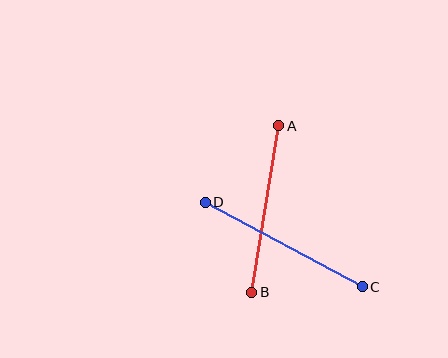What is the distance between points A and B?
The distance is approximately 169 pixels.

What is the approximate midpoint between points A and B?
The midpoint is at approximately (265, 209) pixels.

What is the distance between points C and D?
The distance is approximately 178 pixels.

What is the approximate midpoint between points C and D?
The midpoint is at approximately (284, 245) pixels.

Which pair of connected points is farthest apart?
Points C and D are farthest apart.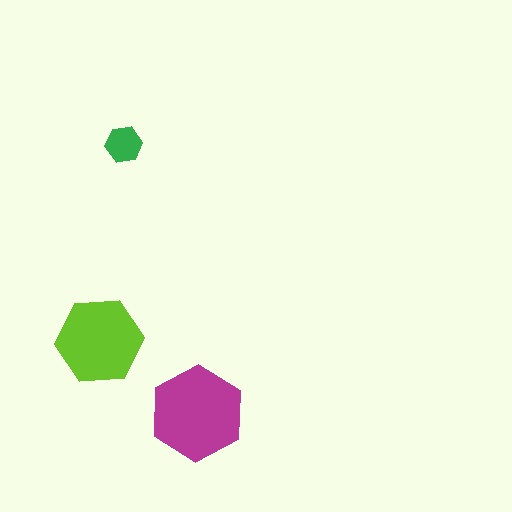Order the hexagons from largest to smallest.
the magenta one, the lime one, the green one.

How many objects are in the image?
There are 3 objects in the image.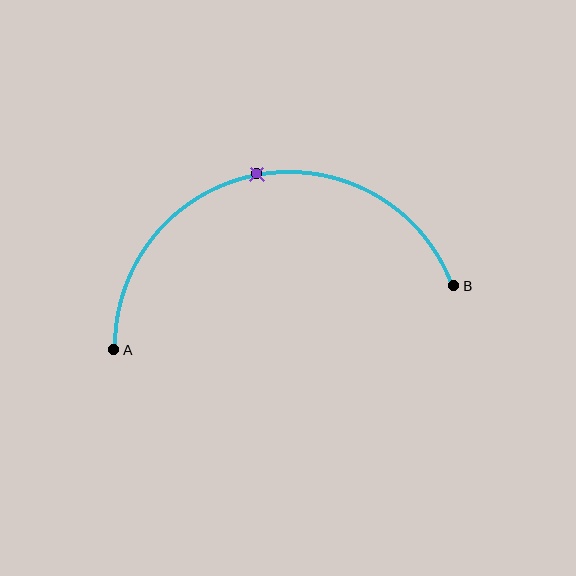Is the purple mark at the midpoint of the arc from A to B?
Yes. The purple mark lies on the arc at equal arc-length from both A and B — it is the arc midpoint.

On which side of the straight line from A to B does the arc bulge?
The arc bulges above the straight line connecting A and B.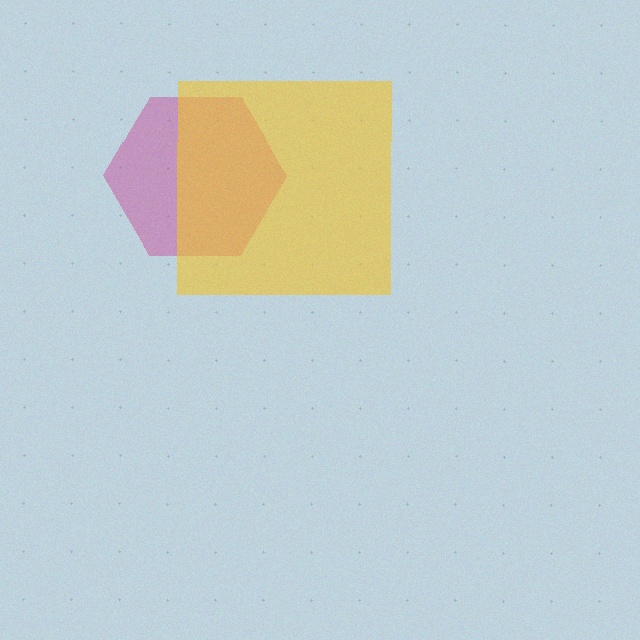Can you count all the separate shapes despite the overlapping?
Yes, there are 2 separate shapes.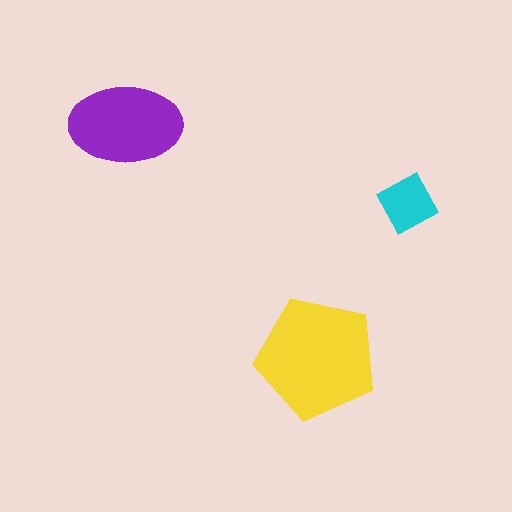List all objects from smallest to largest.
The cyan diamond, the purple ellipse, the yellow pentagon.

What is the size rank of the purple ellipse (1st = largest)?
2nd.